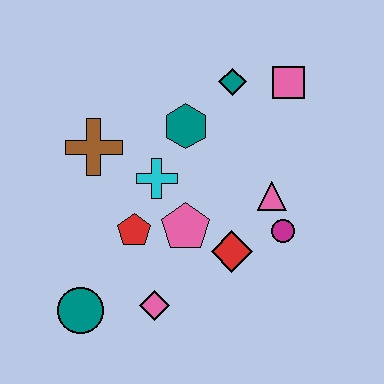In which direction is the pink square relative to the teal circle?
The pink square is above the teal circle.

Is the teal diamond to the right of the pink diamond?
Yes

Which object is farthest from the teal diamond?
The teal circle is farthest from the teal diamond.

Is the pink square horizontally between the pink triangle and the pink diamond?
No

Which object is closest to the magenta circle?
The pink triangle is closest to the magenta circle.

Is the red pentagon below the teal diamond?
Yes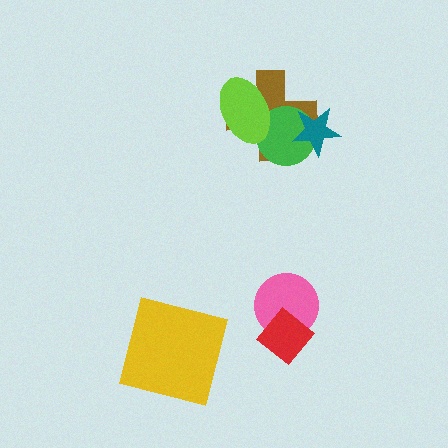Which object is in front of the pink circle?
The red diamond is in front of the pink circle.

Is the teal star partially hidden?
No, no other shape covers it.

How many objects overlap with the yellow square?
0 objects overlap with the yellow square.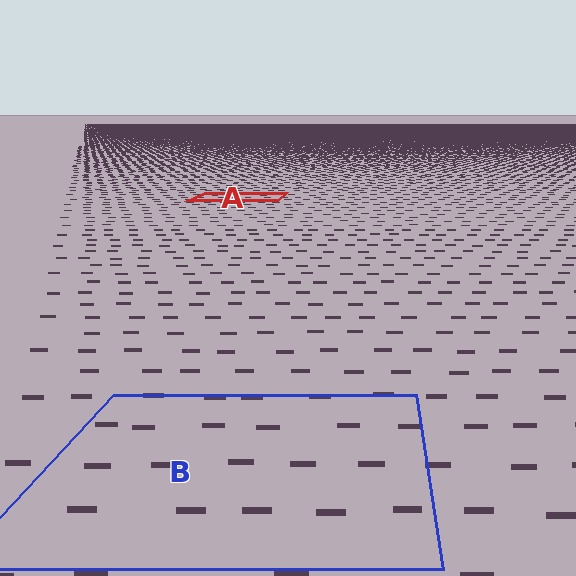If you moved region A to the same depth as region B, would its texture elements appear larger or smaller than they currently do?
They would appear larger. At a closer depth, the same texture elements are projected at a bigger on-screen size.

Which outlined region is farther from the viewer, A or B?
Region A is farther from the viewer — the texture elements inside it appear smaller and more densely packed.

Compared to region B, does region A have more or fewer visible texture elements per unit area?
Region A has more texture elements per unit area — they are packed more densely because it is farther away.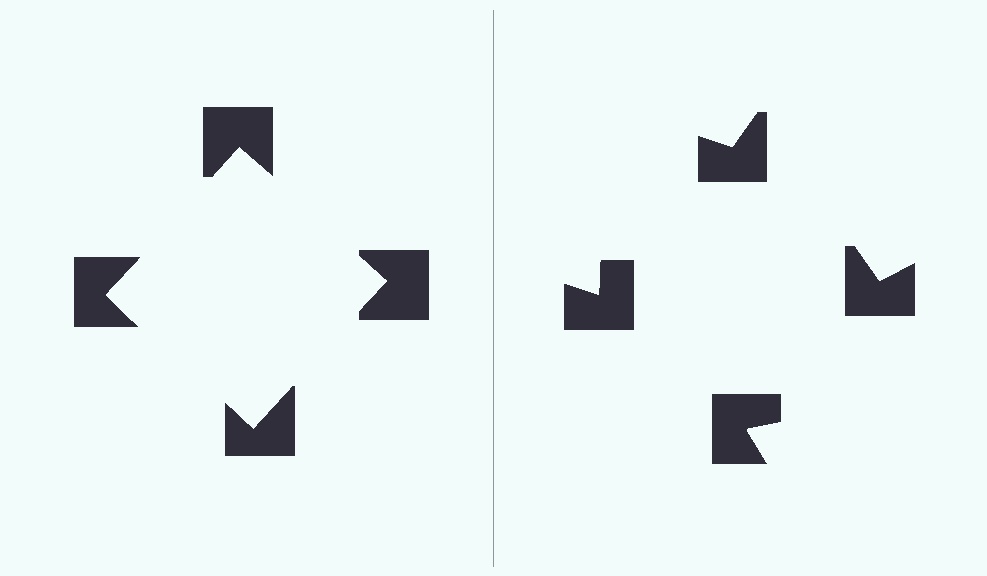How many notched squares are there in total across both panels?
8 — 4 on each side.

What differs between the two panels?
The notched squares are positioned identically on both sides; only the wedge orientations differ. On the left they align to a square; on the right they are misaligned.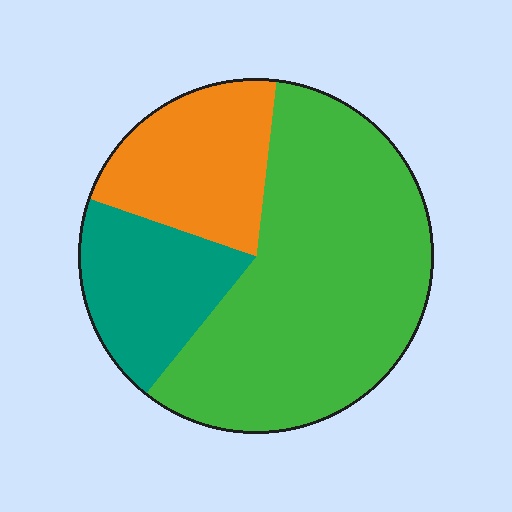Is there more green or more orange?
Green.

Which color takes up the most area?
Green, at roughly 60%.